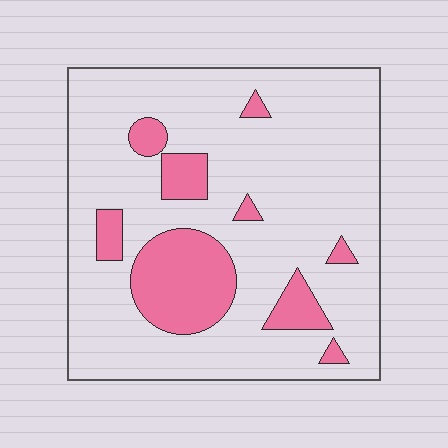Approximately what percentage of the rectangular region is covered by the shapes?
Approximately 20%.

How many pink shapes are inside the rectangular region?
9.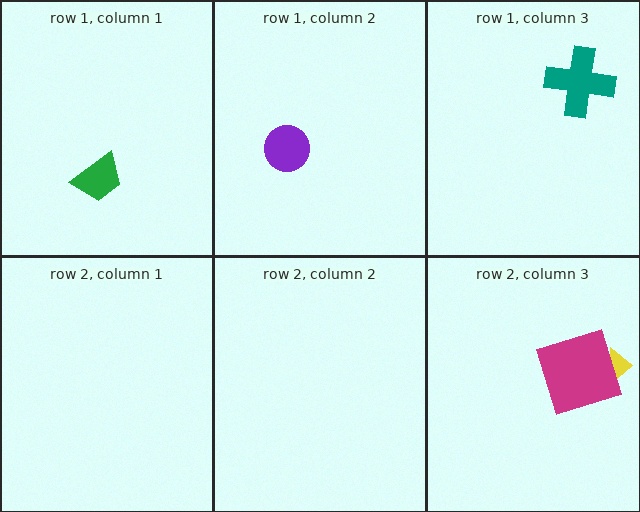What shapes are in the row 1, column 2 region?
The purple circle.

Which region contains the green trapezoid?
The row 1, column 1 region.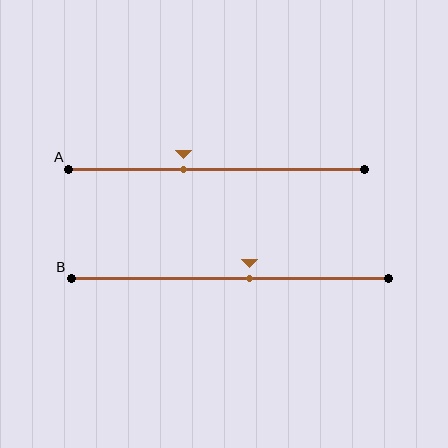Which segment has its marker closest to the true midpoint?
Segment B has its marker closest to the true midpoint.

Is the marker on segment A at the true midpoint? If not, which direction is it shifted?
No, the marker on segment A is shifted to the left by about 11% of the segment length.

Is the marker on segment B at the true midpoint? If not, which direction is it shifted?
No, the marker on segment B is shifted to the right by about 6% of the segment length.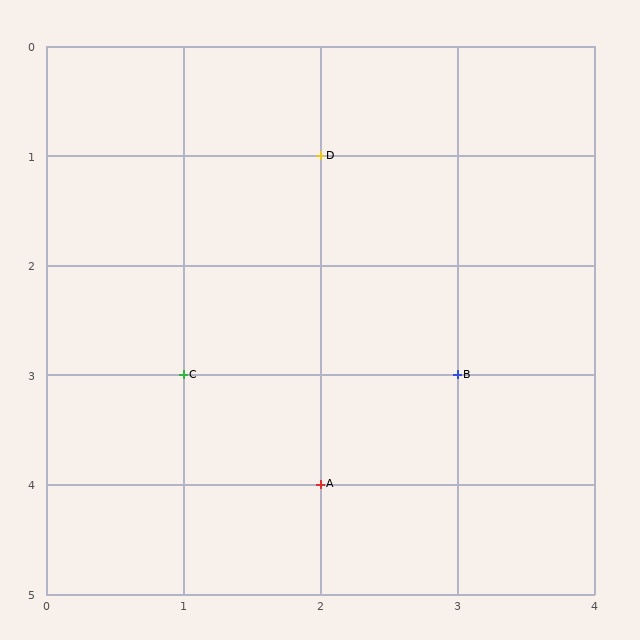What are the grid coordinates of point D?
Point D is at grid coordinates (2, 1).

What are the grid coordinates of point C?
Point C is at grid coordinates (1, 3).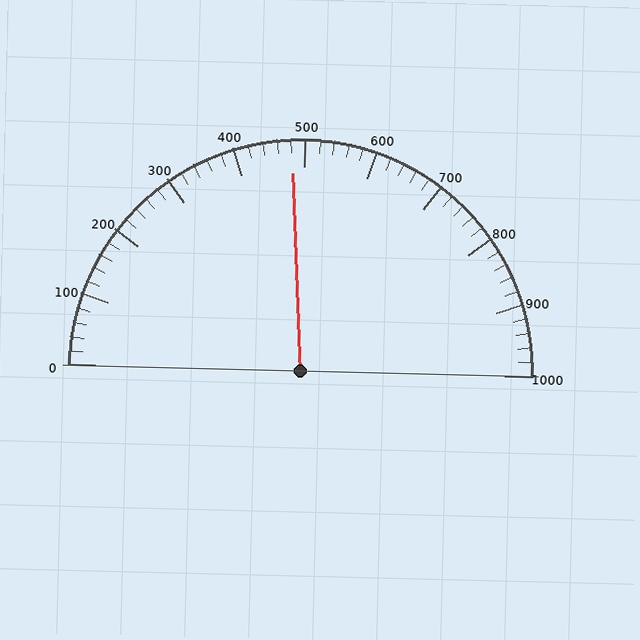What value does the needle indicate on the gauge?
The needle indicates approximately 480.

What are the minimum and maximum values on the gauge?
The gauge ranges from 0 to 1000.